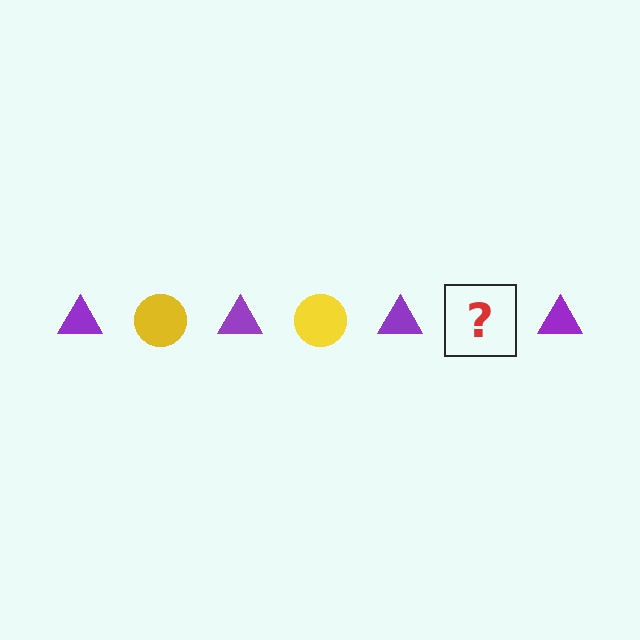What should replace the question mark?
The question mark should be replaced with a yellow circle.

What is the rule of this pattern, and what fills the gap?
The rule is that the pattern alternates between purple triangle and yellow circle. The gap should be filled with a yellow circle.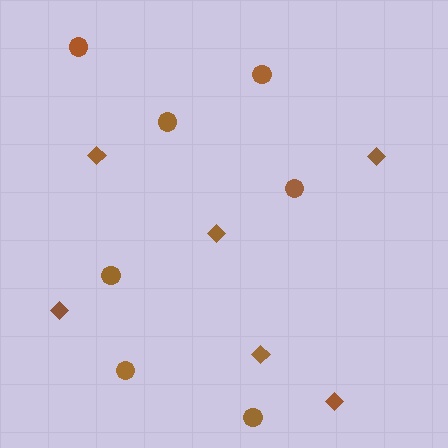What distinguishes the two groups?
There are 2 groups: one group of circles (7) and one group of diamonds (6).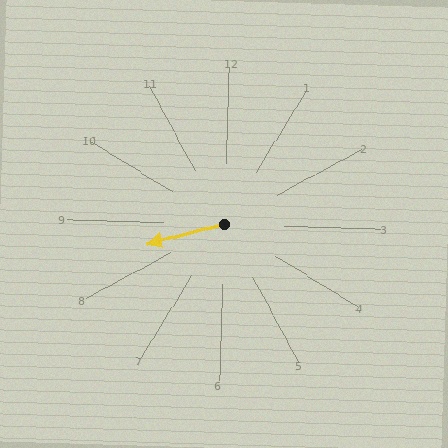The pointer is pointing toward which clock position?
Roughly 8 o'clock.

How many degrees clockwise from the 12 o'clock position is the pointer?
Approximately 254 degrees.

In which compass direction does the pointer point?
West.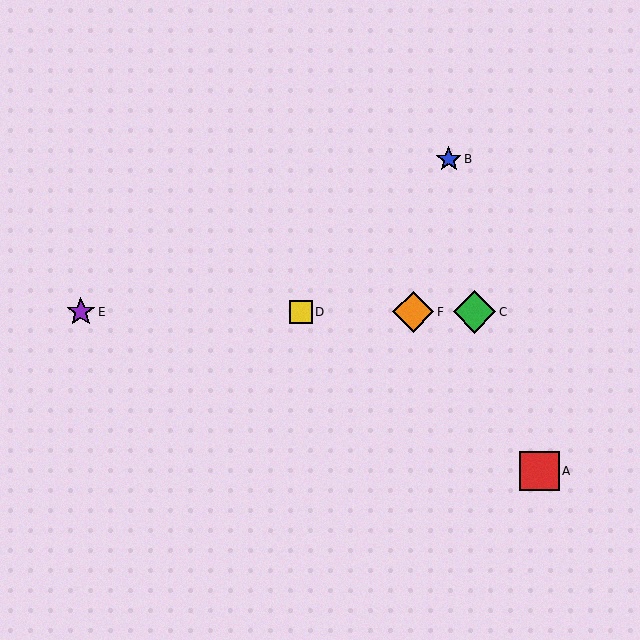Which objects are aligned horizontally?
Objects C, D, E, F are aligned horizontally.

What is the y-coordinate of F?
Object F is at y≈312.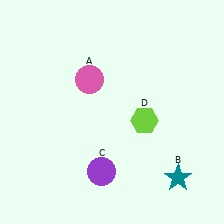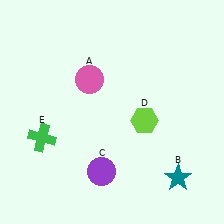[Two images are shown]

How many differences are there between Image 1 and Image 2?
There is 1 difference between the two images.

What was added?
A green cross (E) was added in Image 2.